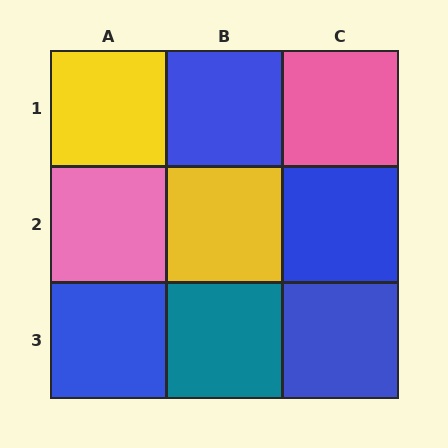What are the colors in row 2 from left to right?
Pink, yellow, blue.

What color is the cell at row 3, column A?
Blue.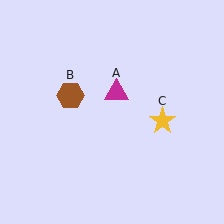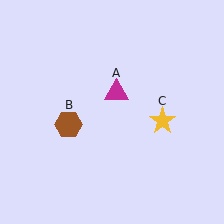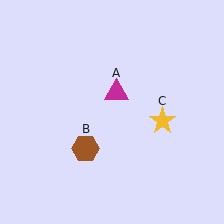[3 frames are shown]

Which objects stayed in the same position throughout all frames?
Magenta triangle (object A) and yellow star (object C) remained stationary.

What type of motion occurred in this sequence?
The brown hexagon (object B) rotated counterclockwise around the center of the scene.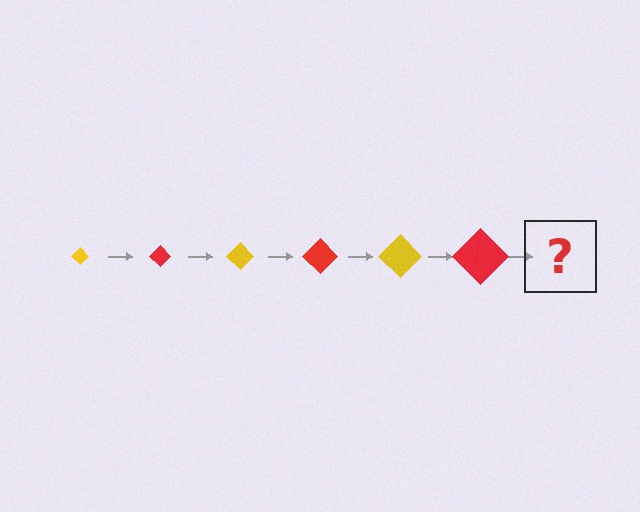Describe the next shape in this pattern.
It should be a yellow diamond, larger than the previous one.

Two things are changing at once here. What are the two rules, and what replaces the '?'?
The two rules are that the diamond grows larger each step and the color cycles through yellow and red. The '?' should be a yellow diamond, larger than the previous one.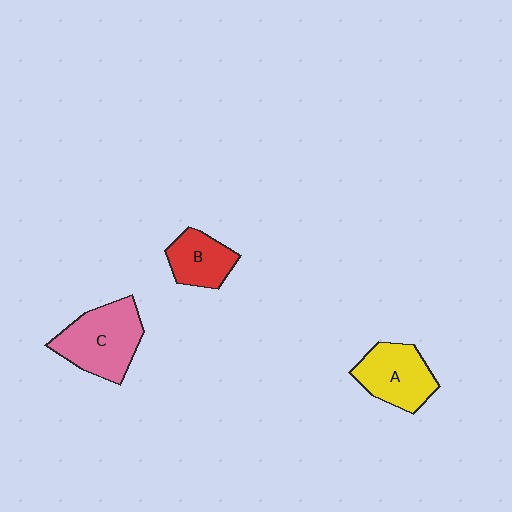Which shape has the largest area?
Shape C (pink).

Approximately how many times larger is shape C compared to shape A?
Approximately 1.2 times.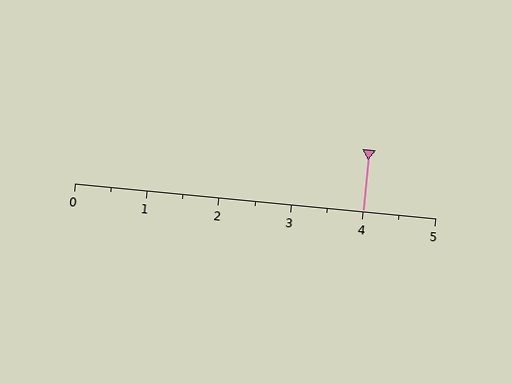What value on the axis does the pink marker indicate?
The marker indicates approximately 4.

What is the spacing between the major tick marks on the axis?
The major ticks are spaced 1 apart.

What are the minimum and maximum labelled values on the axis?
The axis runs from 0 to 5.